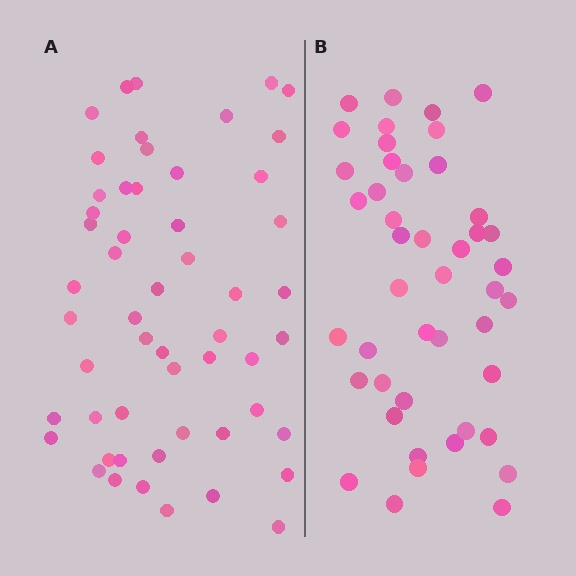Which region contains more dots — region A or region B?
Region A (the left region) has more dots.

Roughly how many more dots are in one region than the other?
Region A has roughly 8 or so more dots than region B.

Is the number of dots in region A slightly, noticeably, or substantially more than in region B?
Region A has only slightly more — the two regions are fairly close. The ratio is roughly 1.2 to 1.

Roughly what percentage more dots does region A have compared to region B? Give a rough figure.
About 20% more.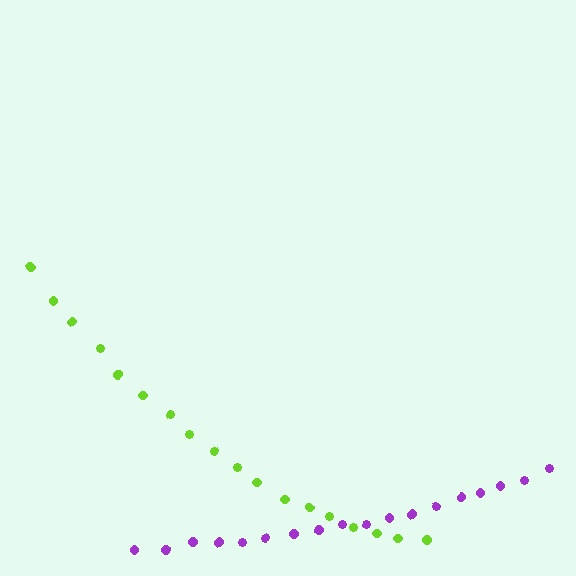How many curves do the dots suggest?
There are 2 distinct paths.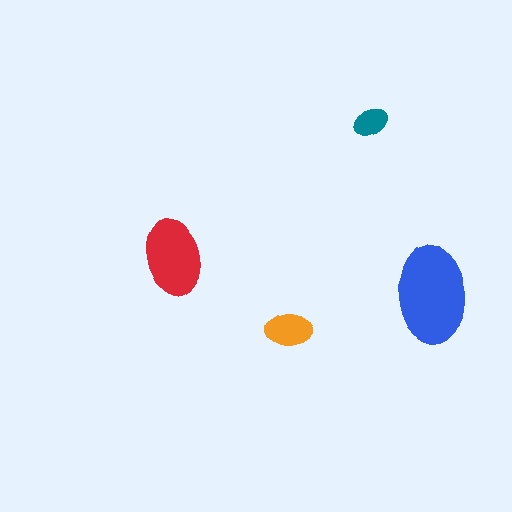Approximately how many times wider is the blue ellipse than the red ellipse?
About 1.5 times wider.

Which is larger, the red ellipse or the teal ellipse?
The red one.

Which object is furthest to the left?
The red ellipse is leftmost.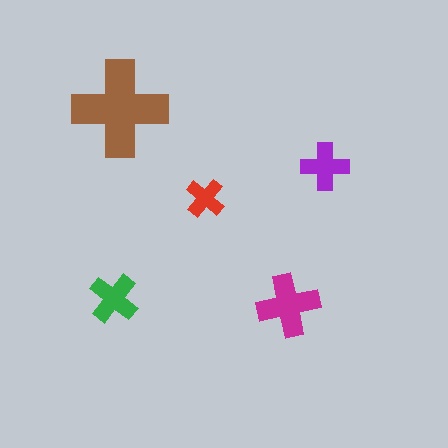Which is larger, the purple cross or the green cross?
The green one.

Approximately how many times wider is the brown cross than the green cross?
About 2 times wider.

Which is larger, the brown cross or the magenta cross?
The brown one.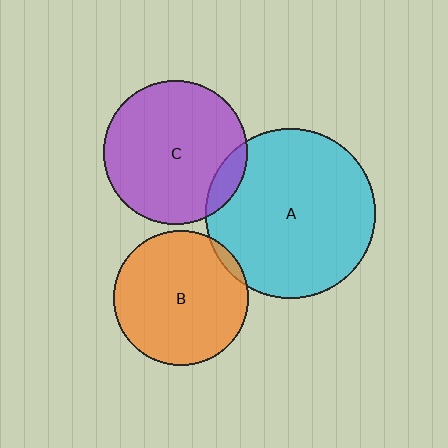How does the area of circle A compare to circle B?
Approximately 1.6 times.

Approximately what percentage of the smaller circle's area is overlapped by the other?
Approximately 10%.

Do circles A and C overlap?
Yes.